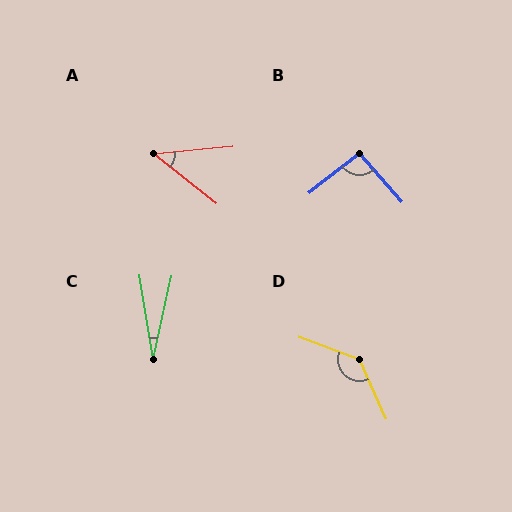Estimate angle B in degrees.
Approximately 93 degrees.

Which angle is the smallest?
C, at approximately 21 degrees.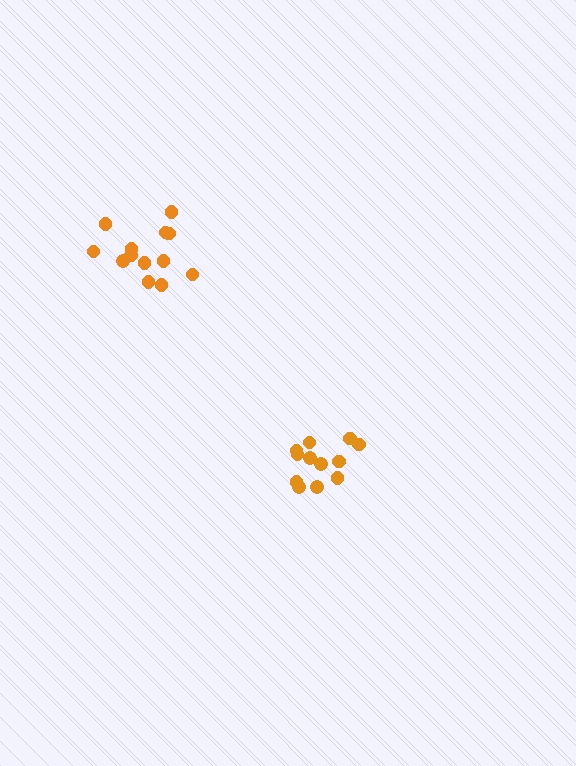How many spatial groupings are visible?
There are 2 spatial groupings.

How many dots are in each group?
Group 1: 12 dots, Group 2: 13 dots (25 total).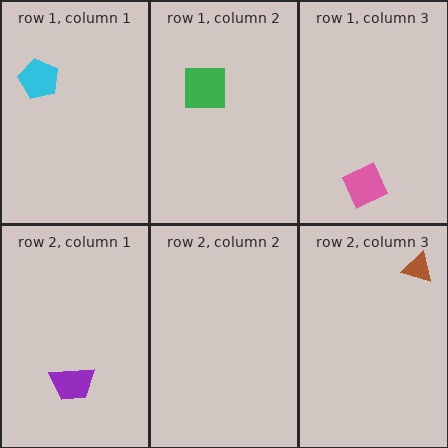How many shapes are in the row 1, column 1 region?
1.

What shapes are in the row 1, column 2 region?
The green square.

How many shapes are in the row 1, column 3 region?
1.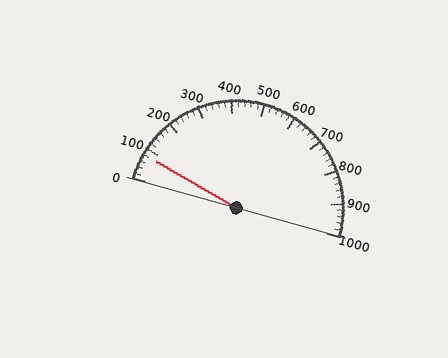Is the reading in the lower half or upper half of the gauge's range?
The reading is in the lower half of the range (0 to 1000).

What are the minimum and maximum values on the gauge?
The gauge ranges from 0 to 1000.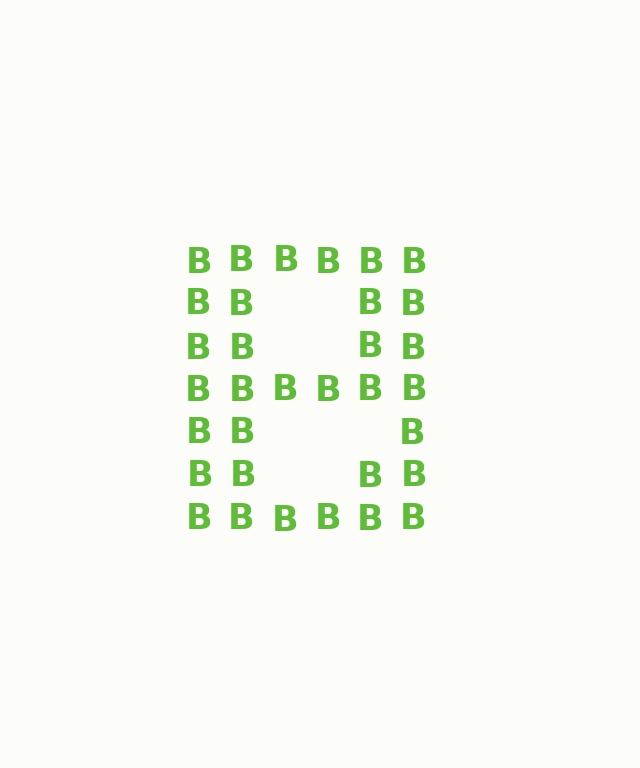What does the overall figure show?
The overall figure shows the letter B.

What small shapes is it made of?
It is made of small letter B's.